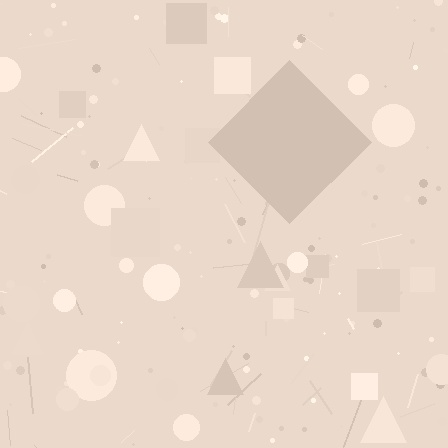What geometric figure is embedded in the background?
A diamond is embedded in the background.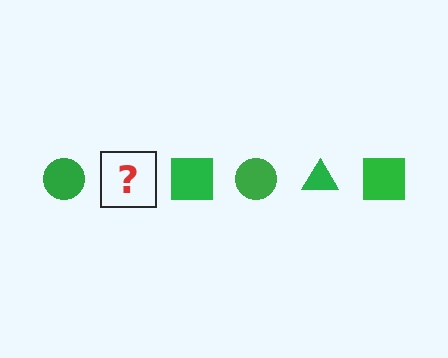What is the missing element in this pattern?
The missing element is a green triangle.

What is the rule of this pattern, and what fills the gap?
The rule is that the pattern cycles through circle, triangle, square shapes in green. The gap should be filled with a green triangle.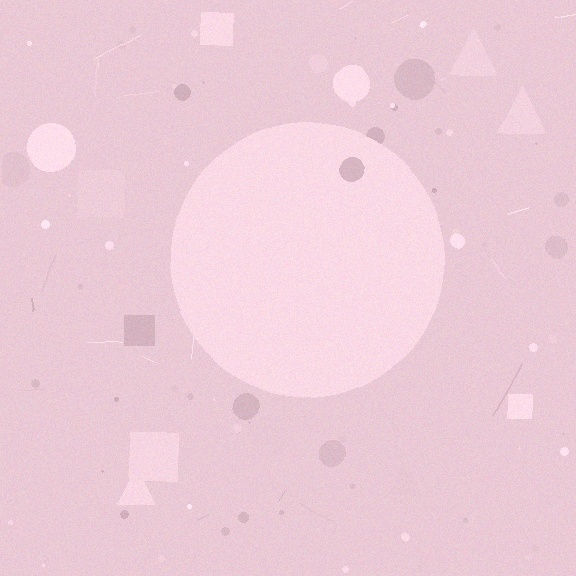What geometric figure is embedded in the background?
A circle is embedded in the background.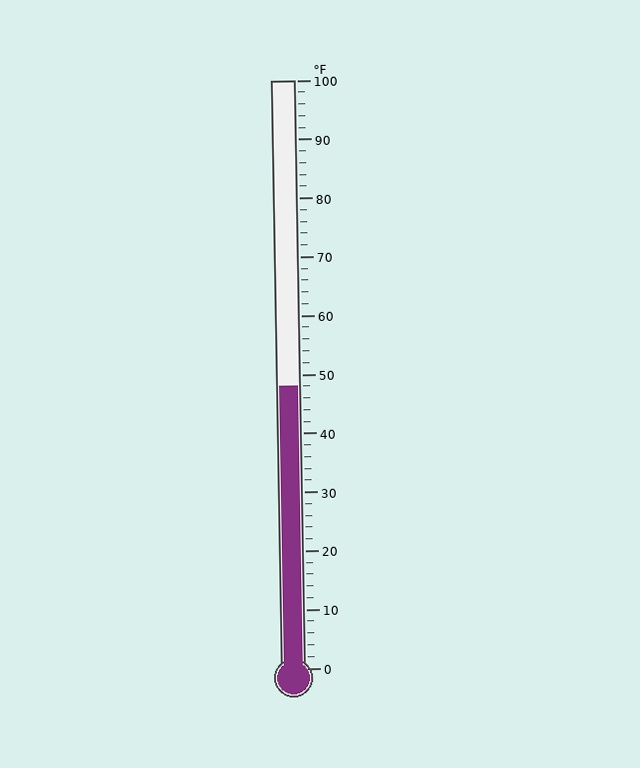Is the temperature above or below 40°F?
The temperature is above 40°F.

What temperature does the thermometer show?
The thermometer shows approximately 48°F.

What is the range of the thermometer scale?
The thermometer scale ranges from 0°F to 100°F.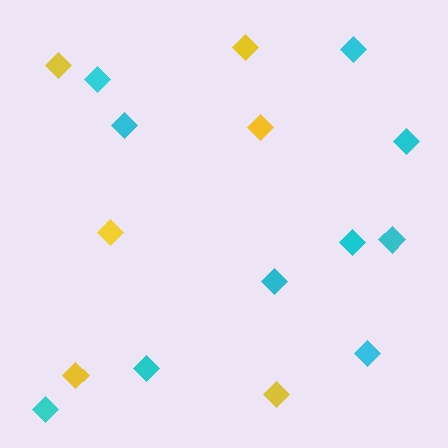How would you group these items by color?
There are 2 groups: one group of yellow diamonds (6) and one group of cyan diamonds (10).